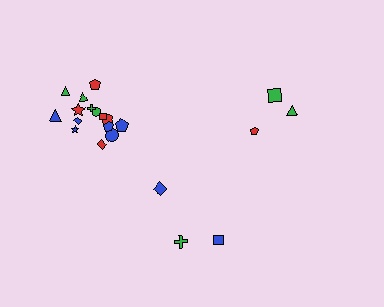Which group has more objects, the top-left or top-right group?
The top-left group.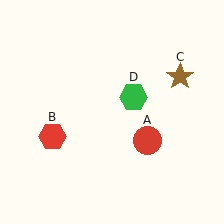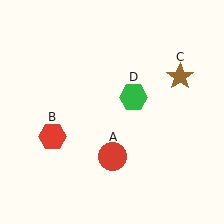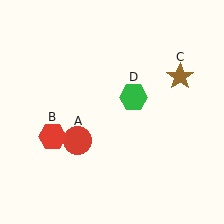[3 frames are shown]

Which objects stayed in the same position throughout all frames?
Red hexagon (object B) and brown star (object C) and green hexagon (object D) remained stationary.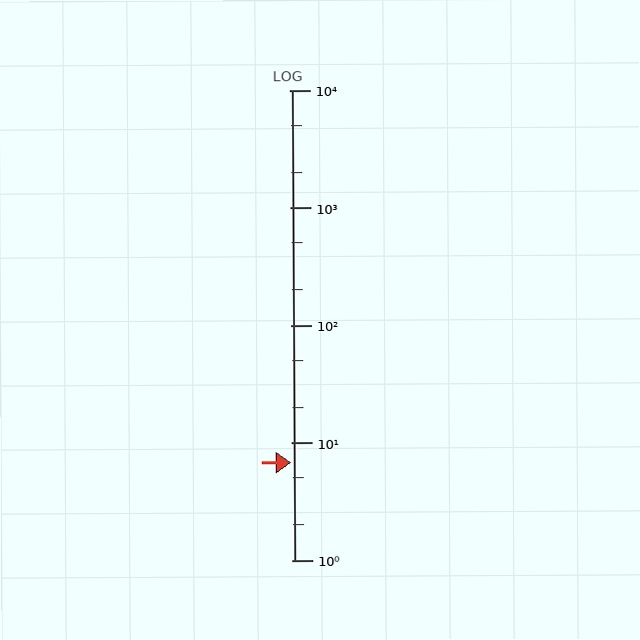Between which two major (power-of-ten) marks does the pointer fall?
The pointer is between 1 and 10.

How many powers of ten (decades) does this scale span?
The scale spans 4 decades, from 1 to 10000.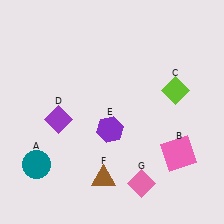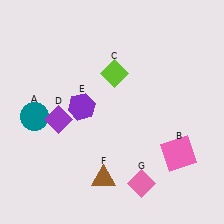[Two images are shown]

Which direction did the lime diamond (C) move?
The lime diamond (C) moved left.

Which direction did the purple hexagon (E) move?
The purple hexagon (E) moved left.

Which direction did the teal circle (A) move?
The teal circle (A) moved up.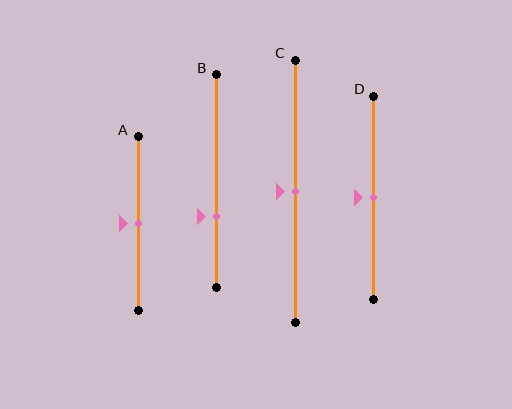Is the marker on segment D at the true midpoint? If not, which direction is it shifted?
Yes, the marker on segment D is at the true midpoint.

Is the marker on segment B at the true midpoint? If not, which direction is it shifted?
No, the marker on segment B is shifted downward by about 17% of the segment length.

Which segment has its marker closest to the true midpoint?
Segment A has its marker closest to the true midpoint.